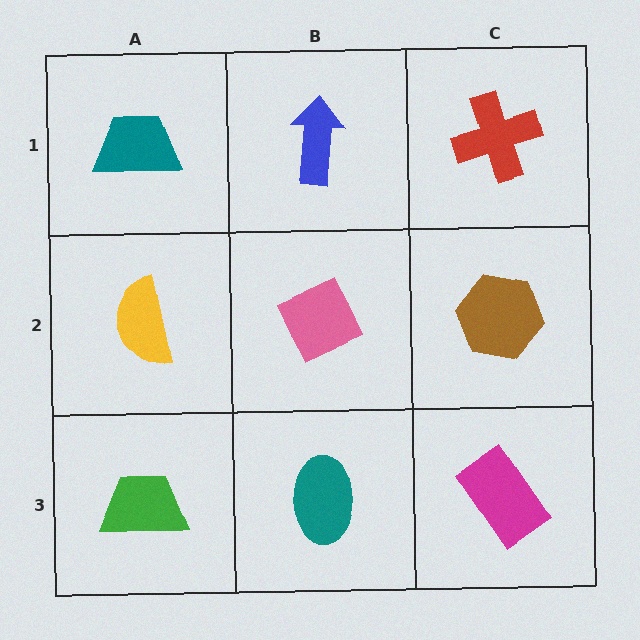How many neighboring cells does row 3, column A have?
2.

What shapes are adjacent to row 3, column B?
A pink diamond (row 2, column B), a green trapezoid (row 3, column A), a magenta rectangle (row 3, column C).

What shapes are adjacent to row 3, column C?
A brown hexagon (row 2, column C), a teal ellipse (row 3, column B).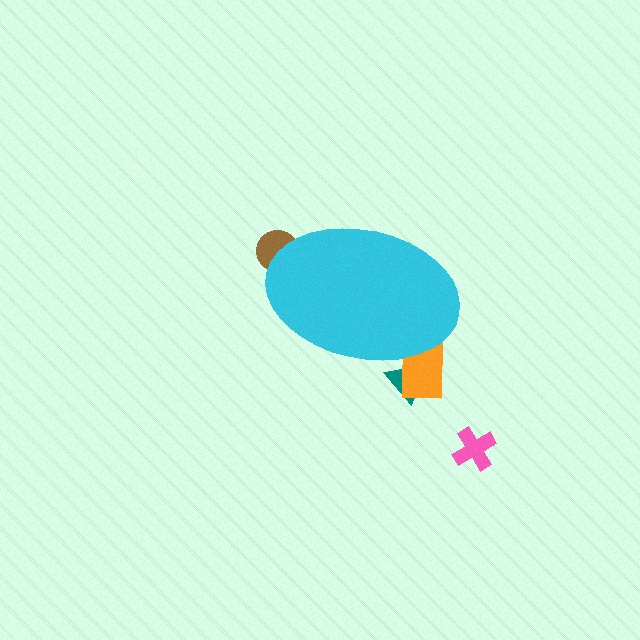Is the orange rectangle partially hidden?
Yes, the orange rectangle is partially hidden behind the cyan ellipse.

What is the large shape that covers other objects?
A cyan ellipse.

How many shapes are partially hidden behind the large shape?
3 shapes are partially hidden.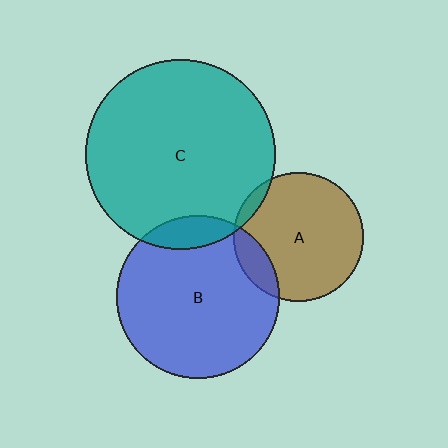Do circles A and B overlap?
Yes.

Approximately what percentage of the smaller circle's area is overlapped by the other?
Approximately 15%.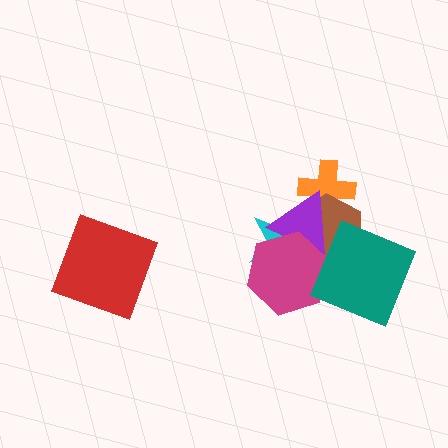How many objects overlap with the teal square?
2 objects overlap with the teal square.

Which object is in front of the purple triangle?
The magenta hexagon is in front of the purple triangle.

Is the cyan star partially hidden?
Yes, it is partially covered by another shape.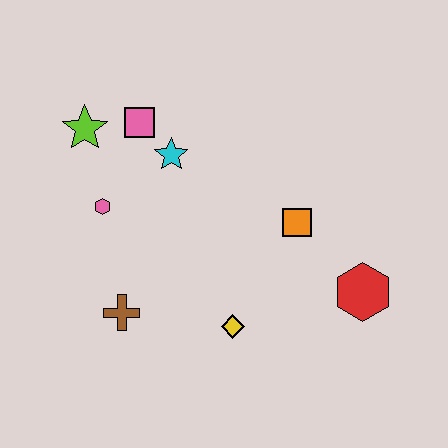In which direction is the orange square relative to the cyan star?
The orange square is to the right of the cyan star.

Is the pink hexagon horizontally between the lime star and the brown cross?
Yes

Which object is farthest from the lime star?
The red hexagon is farthest from the lime star.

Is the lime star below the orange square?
No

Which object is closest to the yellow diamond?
The brown cross is closest to the yellow diamond.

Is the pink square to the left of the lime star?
No